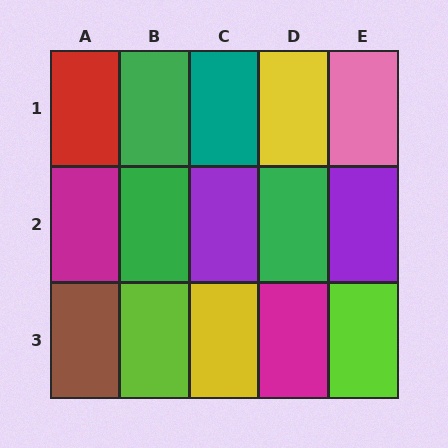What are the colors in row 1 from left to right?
Red, green, teal, yellow, pink.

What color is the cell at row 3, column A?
Brown.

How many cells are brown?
1 cell is brown.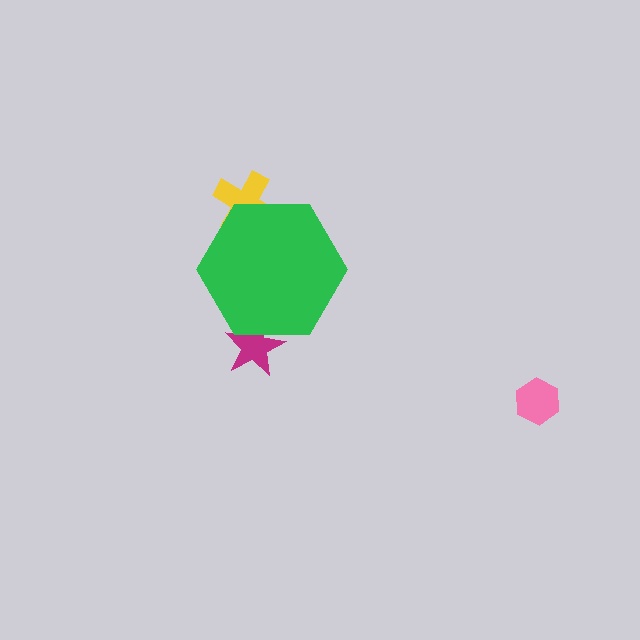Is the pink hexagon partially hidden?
No, the pink hexagon is fully visible.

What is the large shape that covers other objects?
A green hexagon.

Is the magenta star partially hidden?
Yes, the magenta star is partially hidden behind the green hexagon.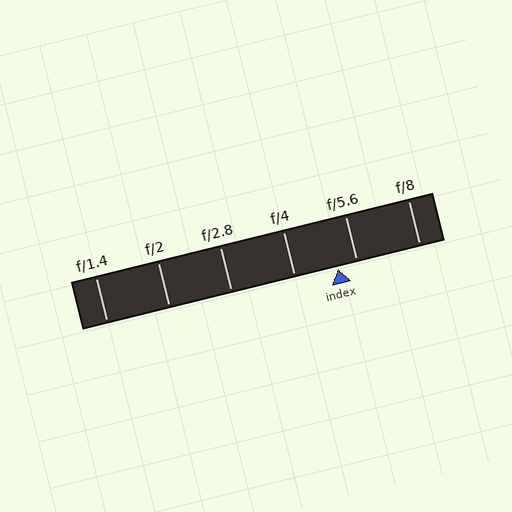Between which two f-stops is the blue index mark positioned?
The index mark is between f/4 and f/5.6.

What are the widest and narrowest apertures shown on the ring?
The widest aperture shown is f/1.4 and the narrowest is f/8.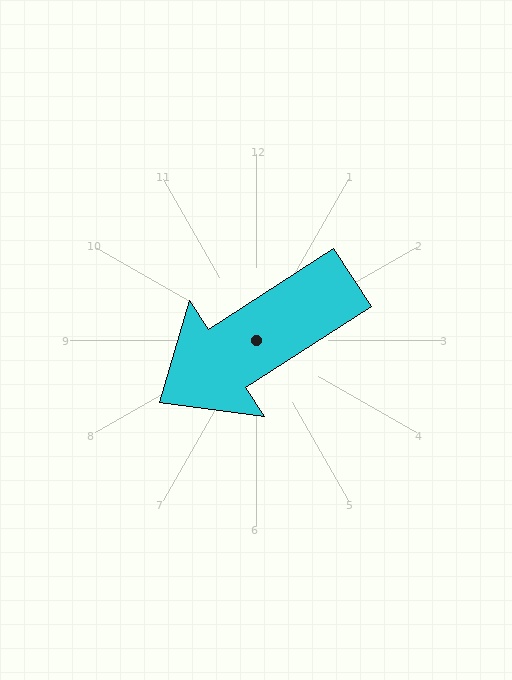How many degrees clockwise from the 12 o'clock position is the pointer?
Approximately 237 degrees.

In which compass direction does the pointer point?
Southwest.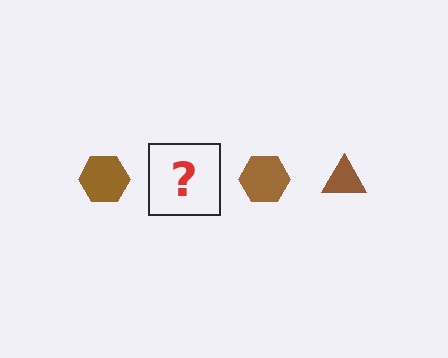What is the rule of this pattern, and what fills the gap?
The rule is that the pattern cycles through hexagon, triangle shapes in brown. The gap should be filled with a brown triangle.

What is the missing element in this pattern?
The missing element is a brown triangle.